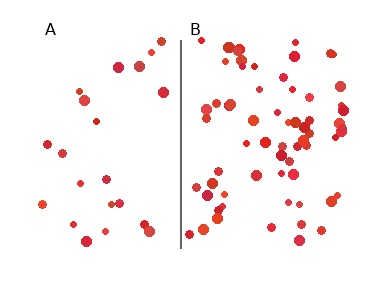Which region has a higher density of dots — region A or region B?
B (the right).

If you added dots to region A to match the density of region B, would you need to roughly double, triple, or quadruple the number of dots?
Approximately triple.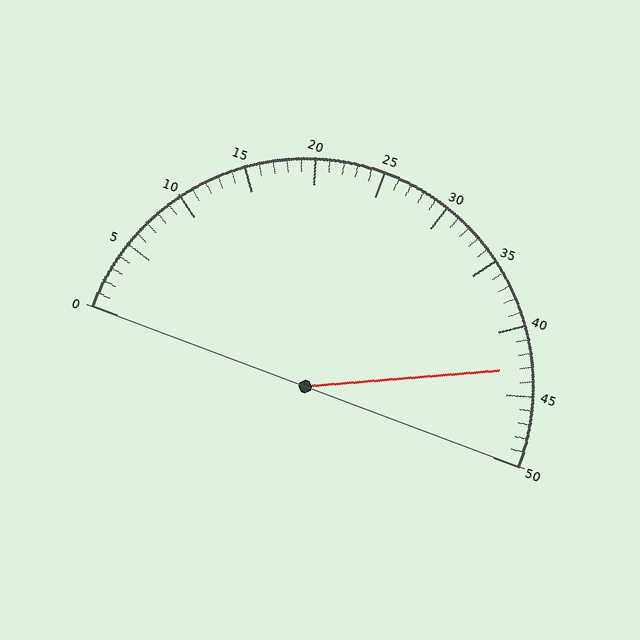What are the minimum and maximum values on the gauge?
The gauge ranges from 0 to 50.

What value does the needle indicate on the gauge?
The needle indicates approximately 43.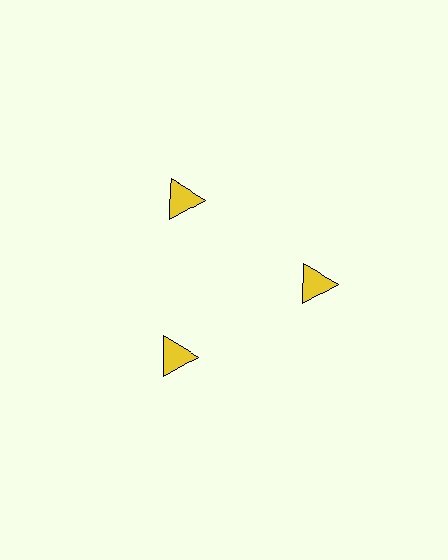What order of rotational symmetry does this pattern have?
This pattern has 3-fold rotational symmetry.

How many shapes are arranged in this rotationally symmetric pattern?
There are 3 shapes, arranged in 3 groups of 1.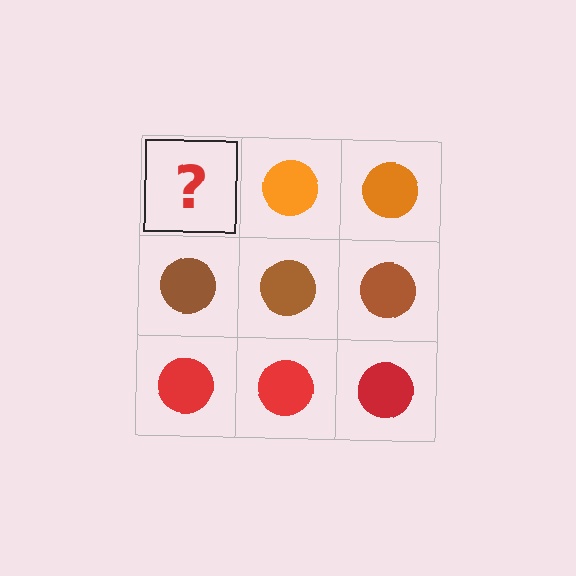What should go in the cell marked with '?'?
The missing cell should contain an orange circle.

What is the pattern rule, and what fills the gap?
The rule is that each row has a consistent color. The gap should be filled with an orange circle.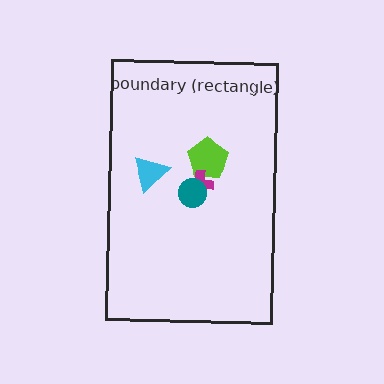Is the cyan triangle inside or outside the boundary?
Inside.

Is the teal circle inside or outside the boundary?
Inside.